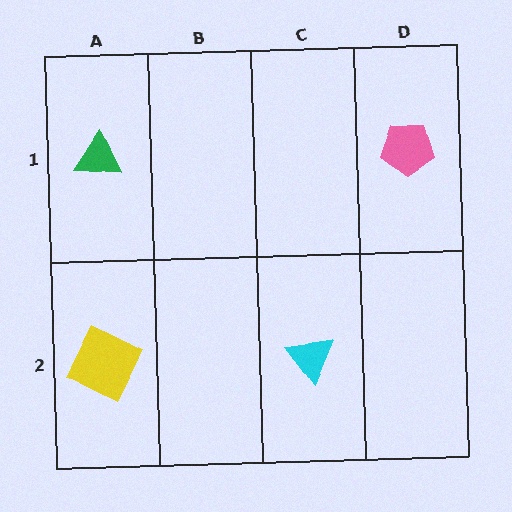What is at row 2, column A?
A yellow square.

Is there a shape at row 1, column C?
No, that cell is empty.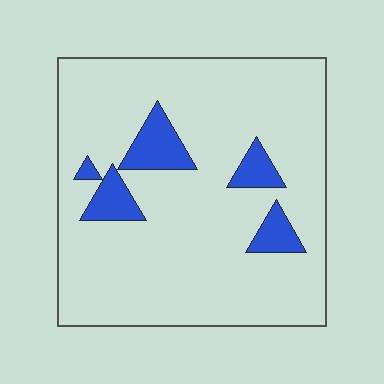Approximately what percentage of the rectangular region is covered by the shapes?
Approximately 10%.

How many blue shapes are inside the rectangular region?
5.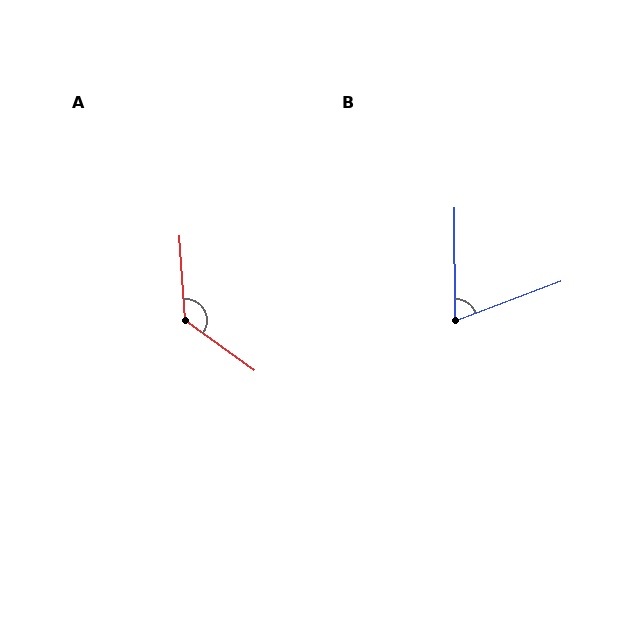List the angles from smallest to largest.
B (70°), A (130°).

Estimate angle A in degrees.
Approximately 130 degrees.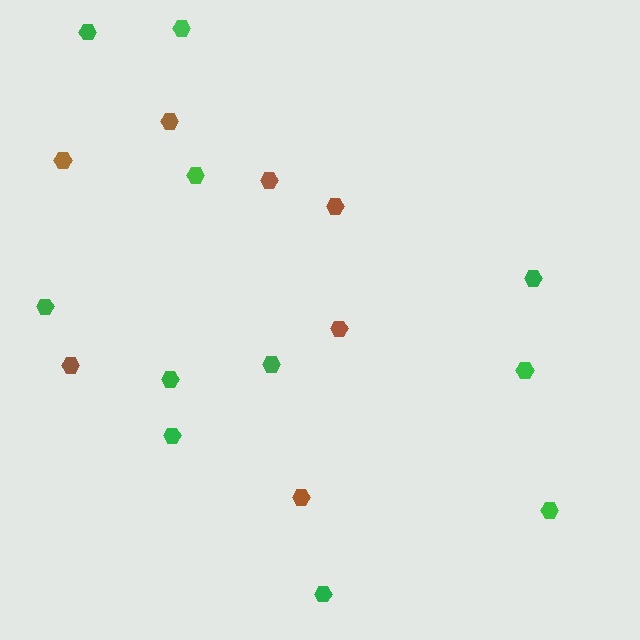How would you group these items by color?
There are 2 groups: one group of brown hexagons (7) and one group of green hexagons (11).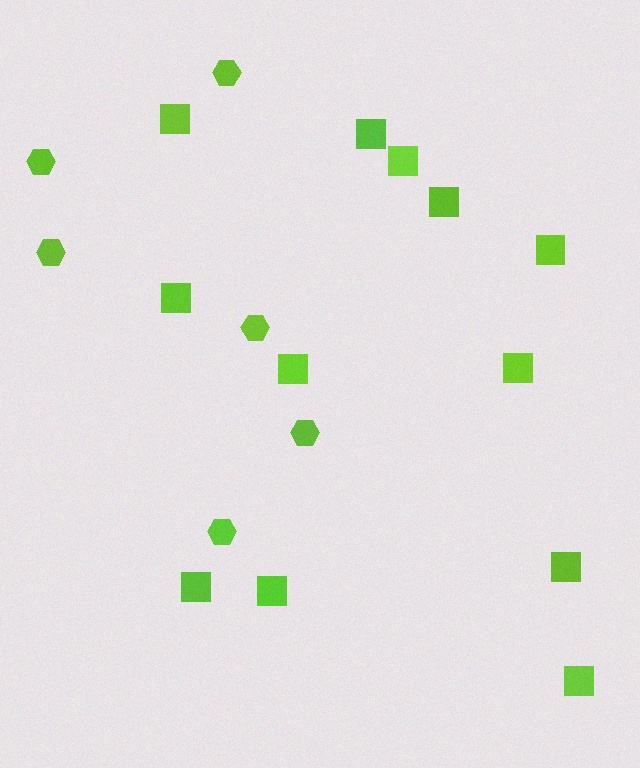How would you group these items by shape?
There are 2 groups: one group of squares (12) and one group of hexagons (6).